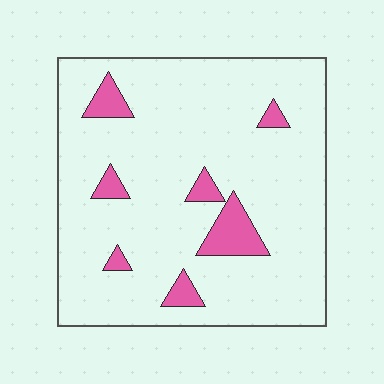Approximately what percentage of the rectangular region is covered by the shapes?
Approximately 10%.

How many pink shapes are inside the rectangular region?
7.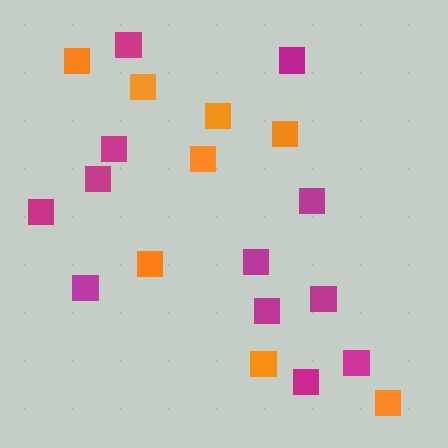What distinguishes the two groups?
There are 2 groups: one group of orange squares (8) and one group of magenta squares (12).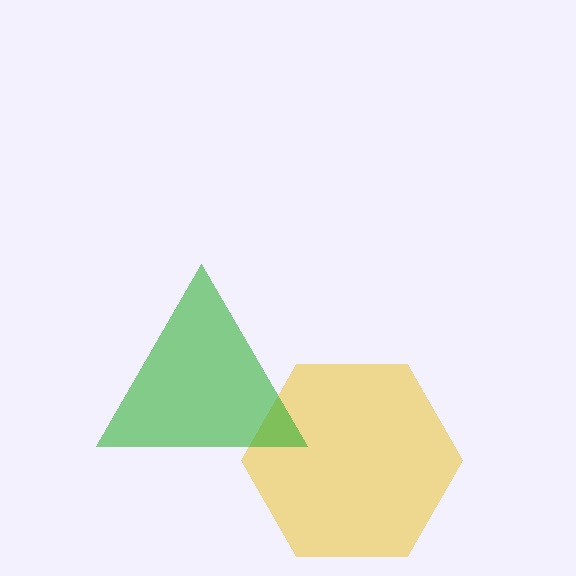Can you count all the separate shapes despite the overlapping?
Yes, there are 2 separate shapes.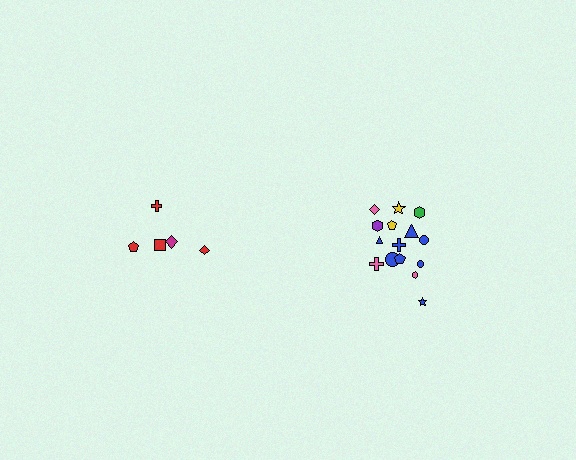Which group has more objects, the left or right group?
The right group.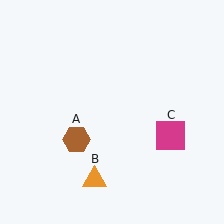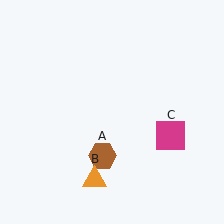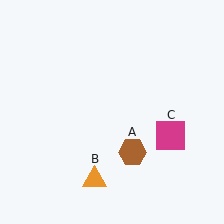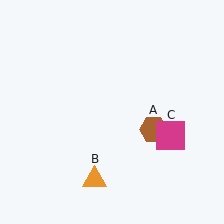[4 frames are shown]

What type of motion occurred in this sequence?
The brown hexagon (object A) rotated counterclockwise around the center of the scene.